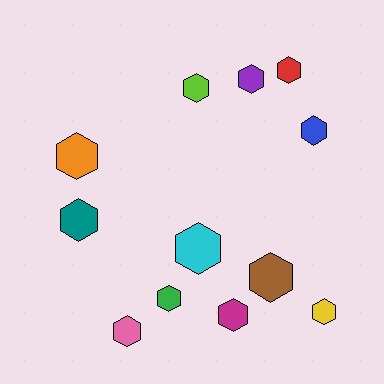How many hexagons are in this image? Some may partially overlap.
There are 12 hexagons.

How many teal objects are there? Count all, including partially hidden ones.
There is 1 teal object.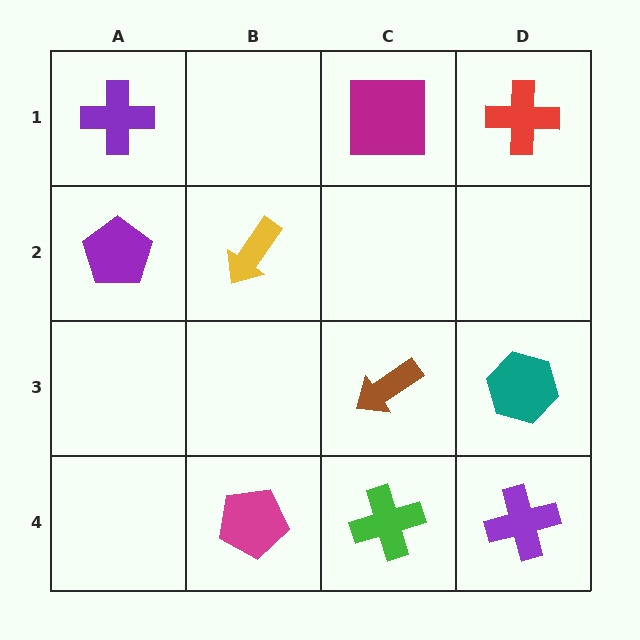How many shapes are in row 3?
2 shapes.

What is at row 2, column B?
A yellow arrow.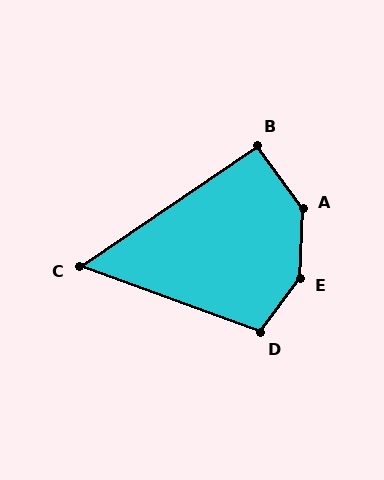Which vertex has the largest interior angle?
E, at approximately 145 degrees.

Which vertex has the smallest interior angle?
C, at approximately 54 degrees.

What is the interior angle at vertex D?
Approximately 107 degrees (obtuse).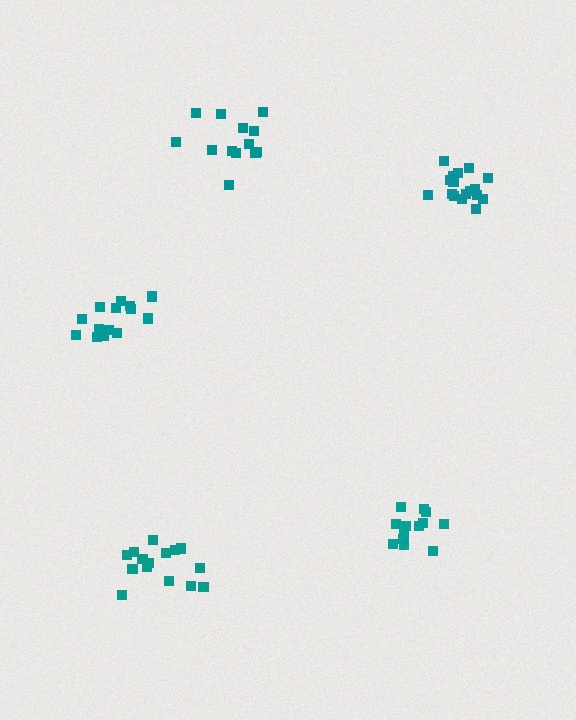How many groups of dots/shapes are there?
There are 5 groups.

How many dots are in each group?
Group 1: 15 dots, Group 2: 17 dots, Group 3: 13 dots, Group 4: 15 dots, Group 5: 14 dots (74 total).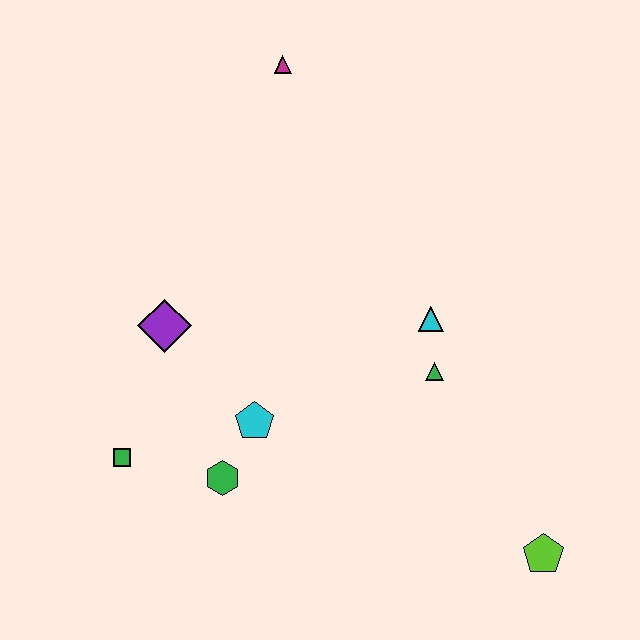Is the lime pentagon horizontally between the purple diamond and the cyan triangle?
No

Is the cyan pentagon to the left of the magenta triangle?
Yes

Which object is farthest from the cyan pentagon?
The magenta triangle is farthest from the cyan pentagon.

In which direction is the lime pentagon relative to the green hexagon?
The lime pentagon is to the right of the green hexagon.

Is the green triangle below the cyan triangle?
Yes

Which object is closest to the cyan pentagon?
The green hexagon is closest to the cyan pentagon.